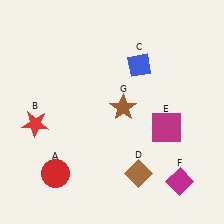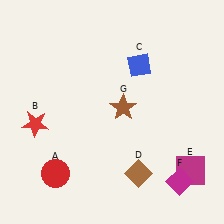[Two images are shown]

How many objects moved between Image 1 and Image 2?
1 object moved between the two images.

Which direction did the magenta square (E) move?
The magenta square (E) moved down.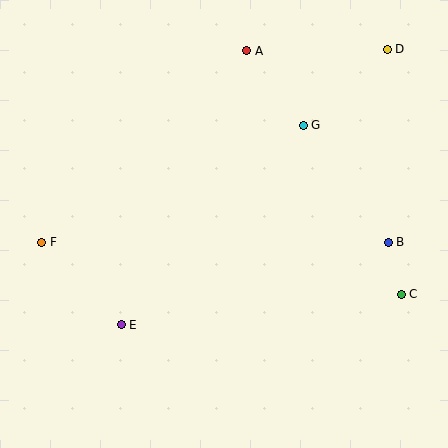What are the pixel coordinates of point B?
Point B is at (388, 242).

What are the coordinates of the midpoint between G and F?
The midpoint between G and F is at (172, 184).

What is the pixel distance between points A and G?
The distance between A and G is 94 pixels.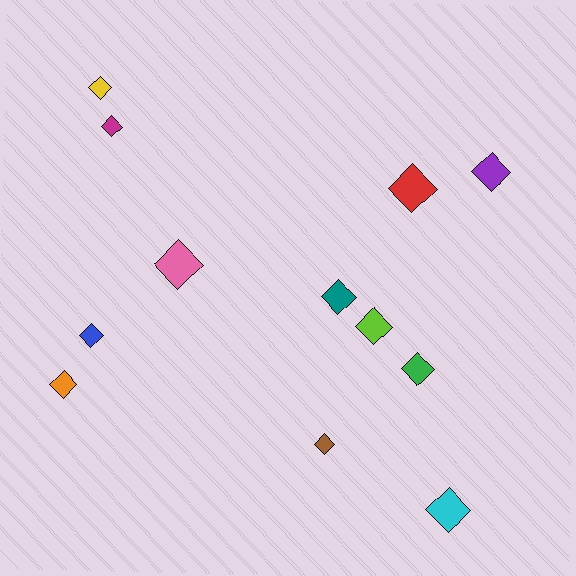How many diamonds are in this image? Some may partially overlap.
There are 12 diamonds.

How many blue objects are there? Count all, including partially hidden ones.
There is 1 blue object.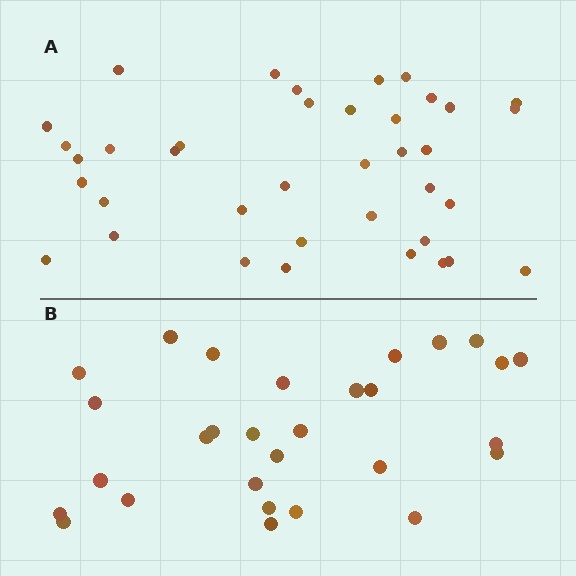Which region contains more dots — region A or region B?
Region A (the top region) has more dots.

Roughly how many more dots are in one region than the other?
Region A has roughly 8 or so more dots than region B.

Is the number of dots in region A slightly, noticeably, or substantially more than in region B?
Region A has noticeably more, but not dramatically so. The ratio is roughly 1.3 to 1.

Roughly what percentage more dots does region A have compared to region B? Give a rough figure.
About 30% more.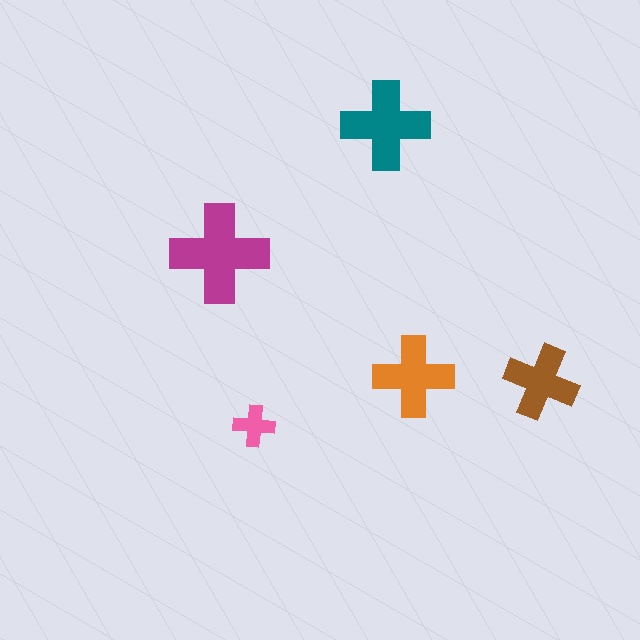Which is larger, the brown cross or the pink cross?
The brown one.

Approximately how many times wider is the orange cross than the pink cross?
About 2 times wider.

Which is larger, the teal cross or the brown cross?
The teal one.